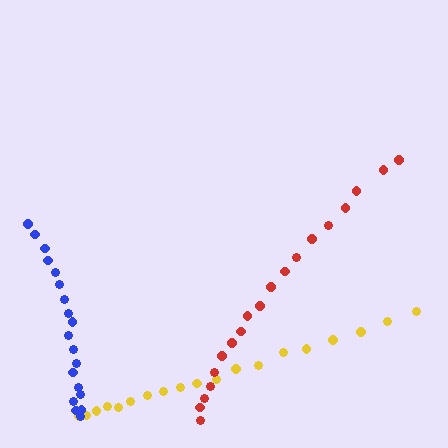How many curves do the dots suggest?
There are 3 distinct paths.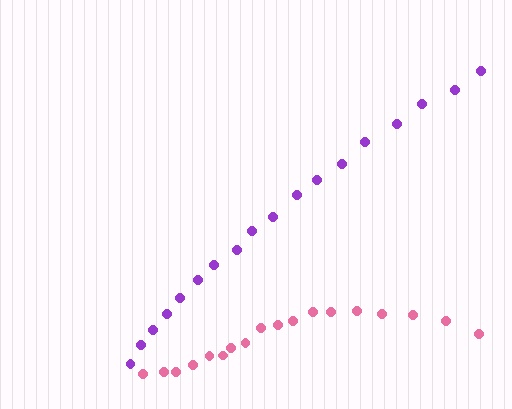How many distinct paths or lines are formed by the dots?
There are 2 distinct paths.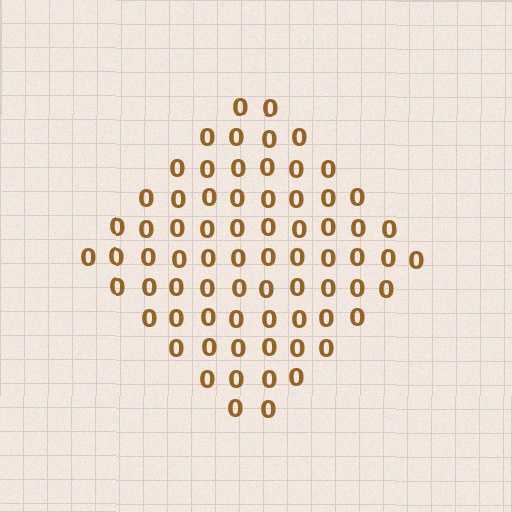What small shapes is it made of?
It is made of small digit 0's.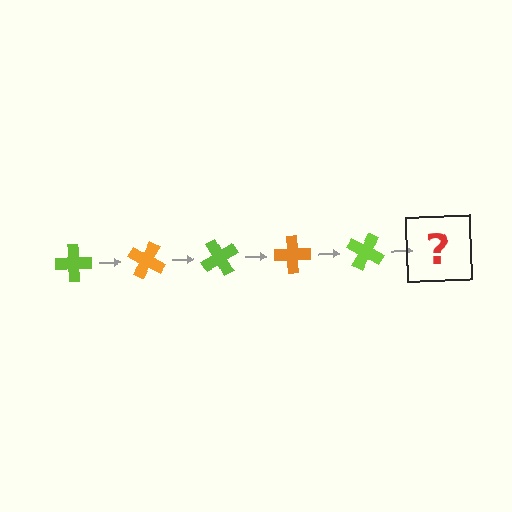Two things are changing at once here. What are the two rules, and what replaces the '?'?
The two rules are that it rotates 30 degrees each step and the color cycles through lime and orange. The '?' should be an orange cross, rotated 150 degrees from the start.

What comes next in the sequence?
The next element should be an orange cross, rotated 150 degrees from the start.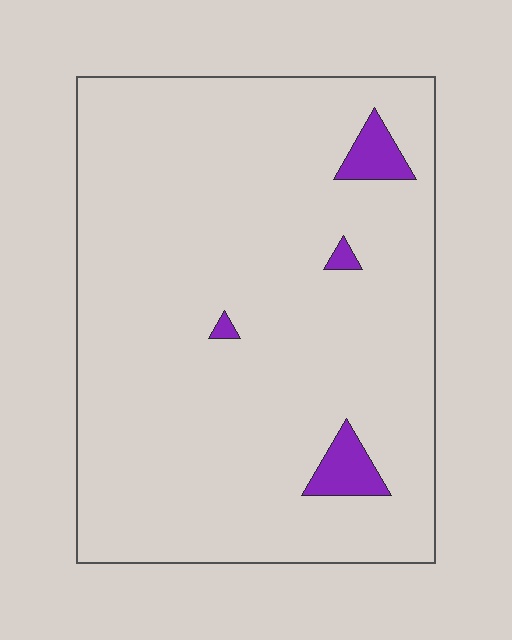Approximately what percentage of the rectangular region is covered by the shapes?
Approximately 5%.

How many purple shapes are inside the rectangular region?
4.